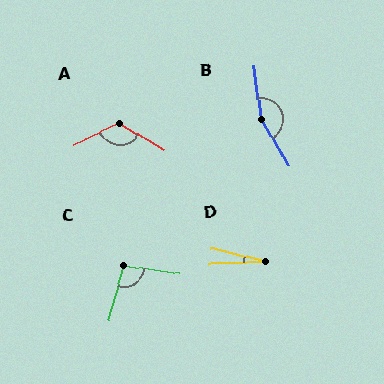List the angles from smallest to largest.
D (16°), C (97°), A (122°), B (158°).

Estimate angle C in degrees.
Approximately 97 degrees.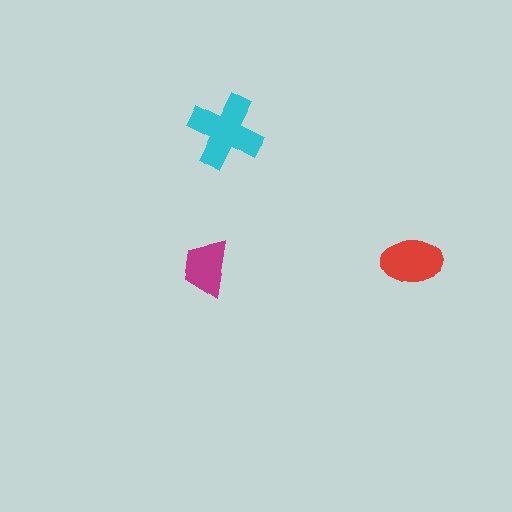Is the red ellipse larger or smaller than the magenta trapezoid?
Larger.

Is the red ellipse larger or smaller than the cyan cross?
Smaller.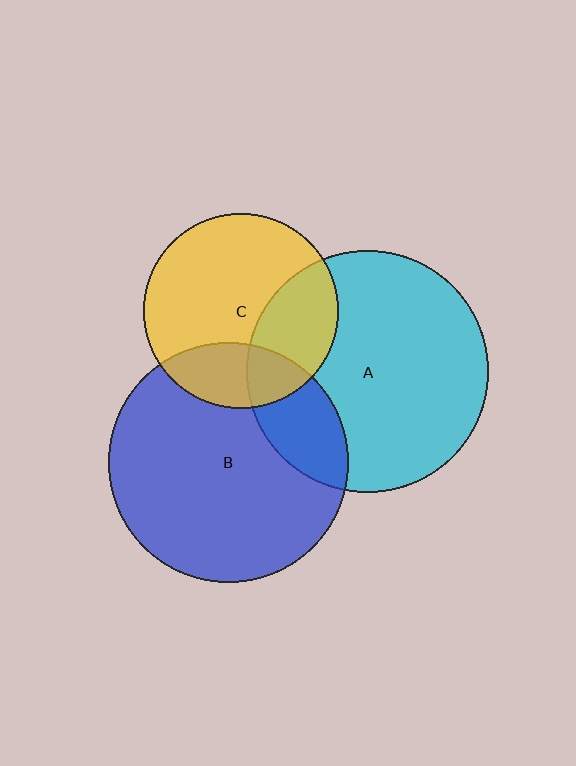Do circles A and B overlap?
Yes.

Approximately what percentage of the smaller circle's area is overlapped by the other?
Approximately 20%.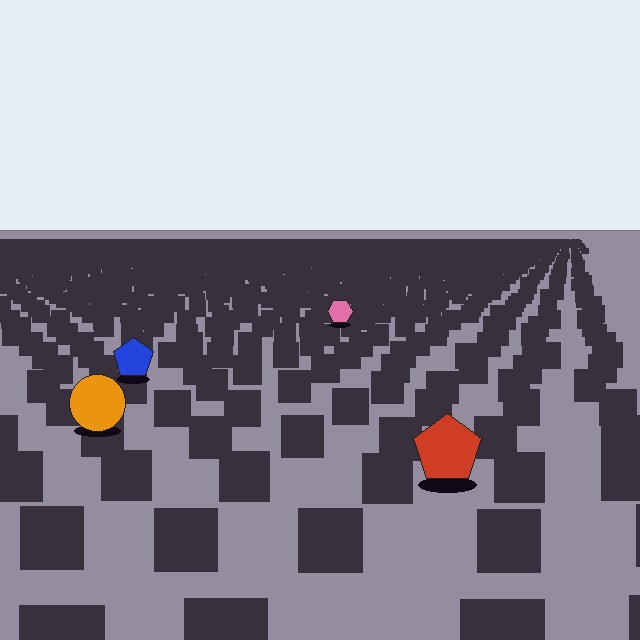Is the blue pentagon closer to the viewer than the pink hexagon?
Yes. The blue pentagon is closer — you can tell from the texture gradient: the ground texture is coarser near it.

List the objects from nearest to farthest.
From nearest to farthest: the red pentagon, the orange circle, the blue pentagon, the pink hexagon.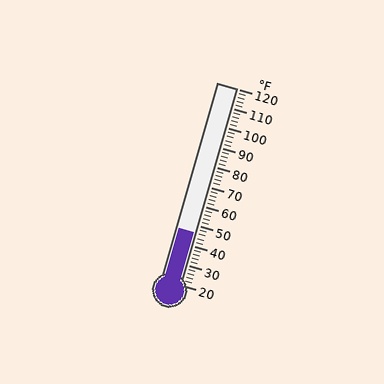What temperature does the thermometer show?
The thermometer shows approximately 46°F.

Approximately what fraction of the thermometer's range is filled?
The thermometer is filled to approximately 25% of its range.